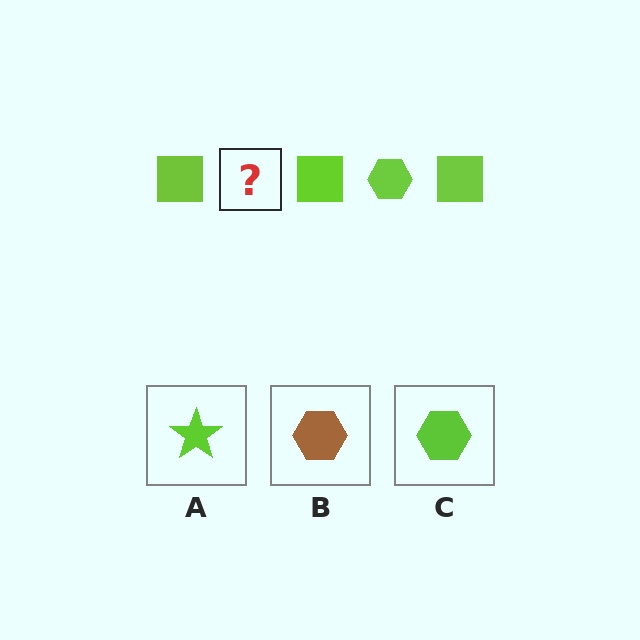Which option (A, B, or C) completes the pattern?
C.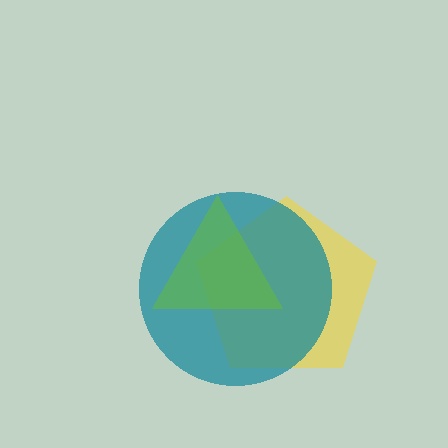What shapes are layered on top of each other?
The layered shapes are: a yellow pentagon, a teal circle, a lime triangle.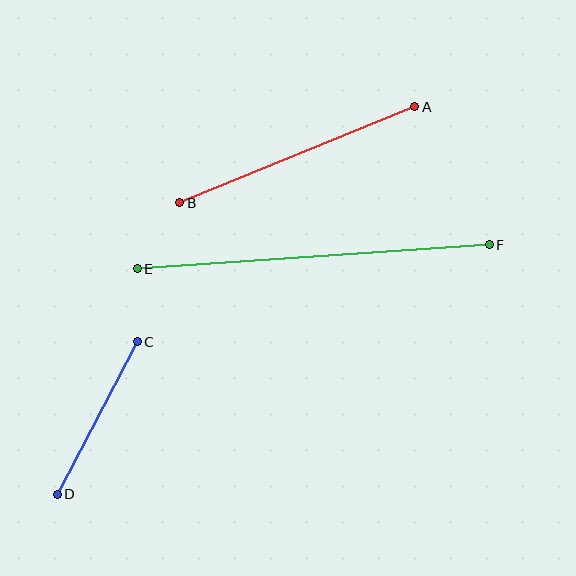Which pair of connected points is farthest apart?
Points E and F are farthest apart.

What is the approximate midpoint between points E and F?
The midpoint is at approximately (313, 257) pixels.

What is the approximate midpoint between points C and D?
The midpoint is at approximately (97, 418) pixels.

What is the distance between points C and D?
The distance is approximately 173 pixels.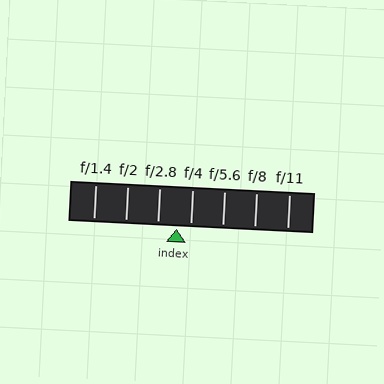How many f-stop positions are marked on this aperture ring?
There are 7 f-stop positions marked.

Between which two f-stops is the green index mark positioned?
The index mark is between f/2.8 and f/4.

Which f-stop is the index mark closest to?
The index mark is closest to f/4.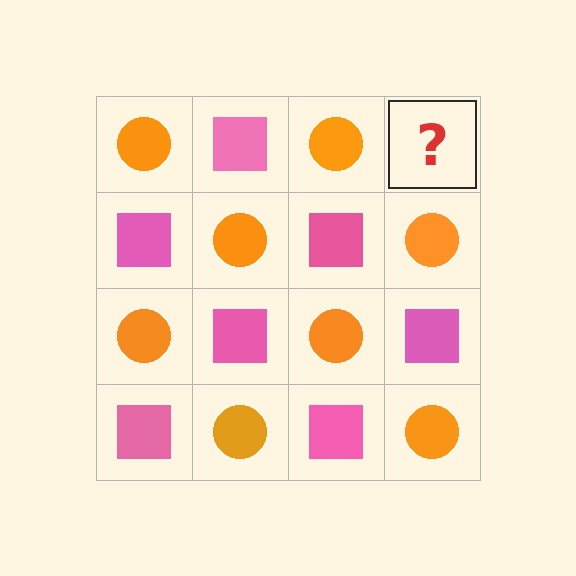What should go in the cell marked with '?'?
The missing cell should contain a pink square.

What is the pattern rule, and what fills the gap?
The rule is that it alternates orange circle and pink square in a checkerboard pattern. The gap should be filled with a pink square.